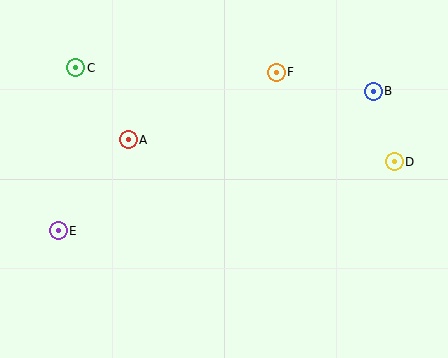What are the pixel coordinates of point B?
Point B is at (373, 91).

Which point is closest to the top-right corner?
Point B is closest to the top-right corner.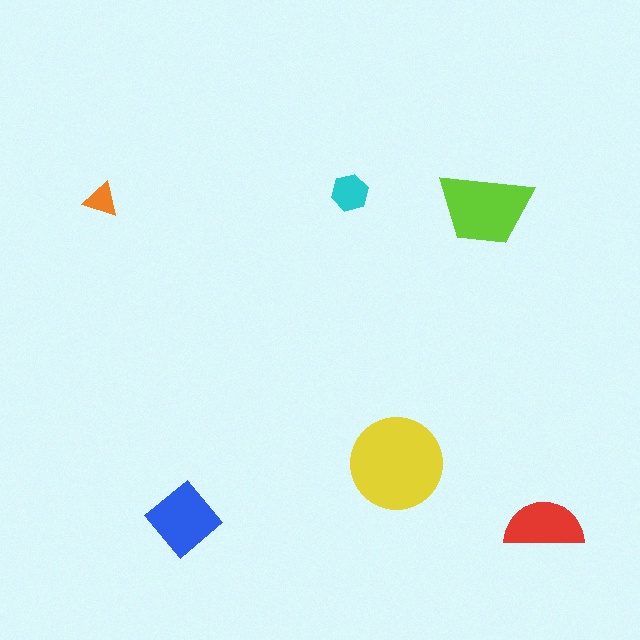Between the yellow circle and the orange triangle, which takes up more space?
The yellow circle.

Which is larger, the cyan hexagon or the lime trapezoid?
The lime trapezoid.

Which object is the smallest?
The orange triangle.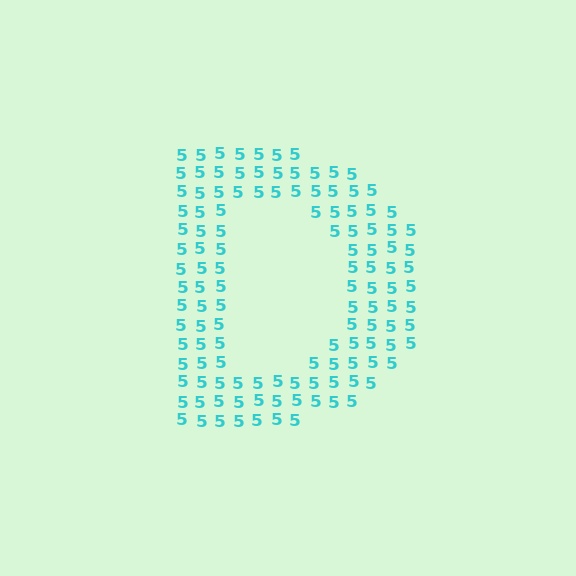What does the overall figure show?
The overall figure shows the letter D.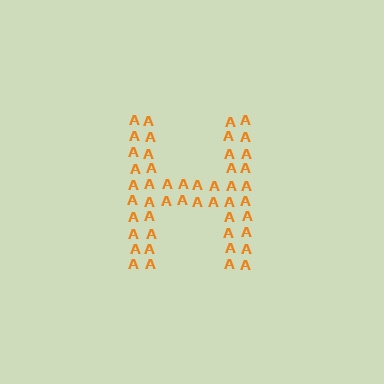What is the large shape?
The large shape is the letter H.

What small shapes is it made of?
It is made of small letter A's.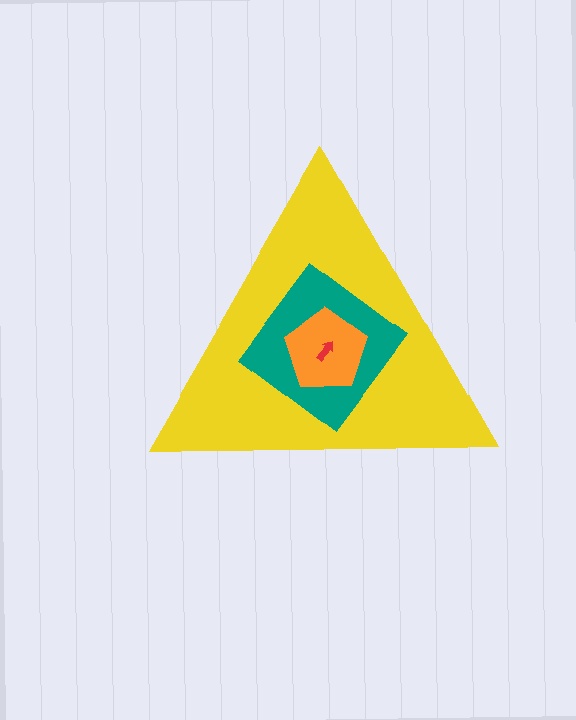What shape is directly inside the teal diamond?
The orange pentagon.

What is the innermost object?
The red arrow.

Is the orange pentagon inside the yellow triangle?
Yes.